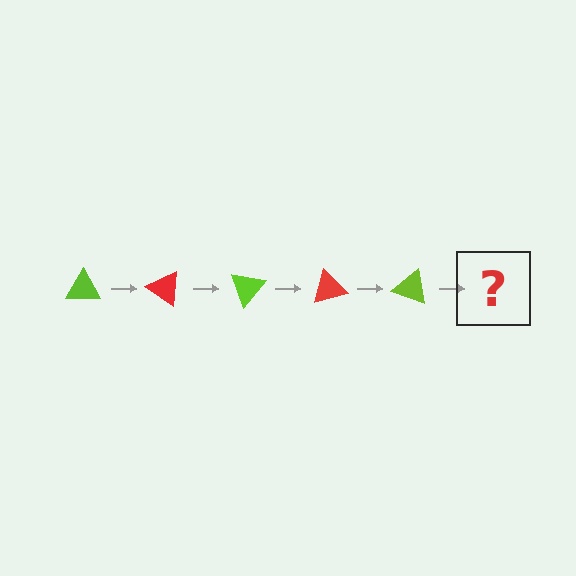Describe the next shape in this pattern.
It should be a red triangle, rotated 175 degrees from the start.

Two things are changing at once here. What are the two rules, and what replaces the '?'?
The two rules are that it rotates 35 degrees each step and the color cycles through lime and red. The '?' should be a red triangle, rotated 175 degrees from the start.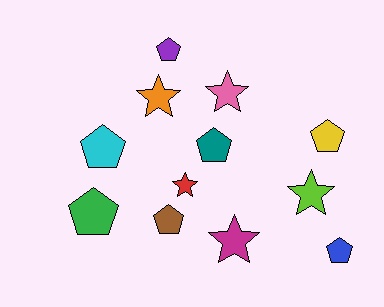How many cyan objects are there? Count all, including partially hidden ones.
There is 1 cyan object.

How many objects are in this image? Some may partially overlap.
There are 12 objects.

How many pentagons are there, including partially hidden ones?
There are 7 pentagons.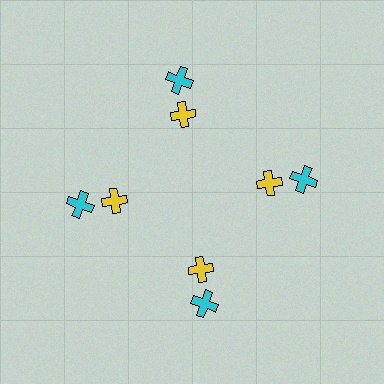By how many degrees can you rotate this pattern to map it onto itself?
The pattern maps onto itself every 90 degrees of rotation.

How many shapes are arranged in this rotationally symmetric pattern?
There are 8 shapes, arranged in 4 groups of 2.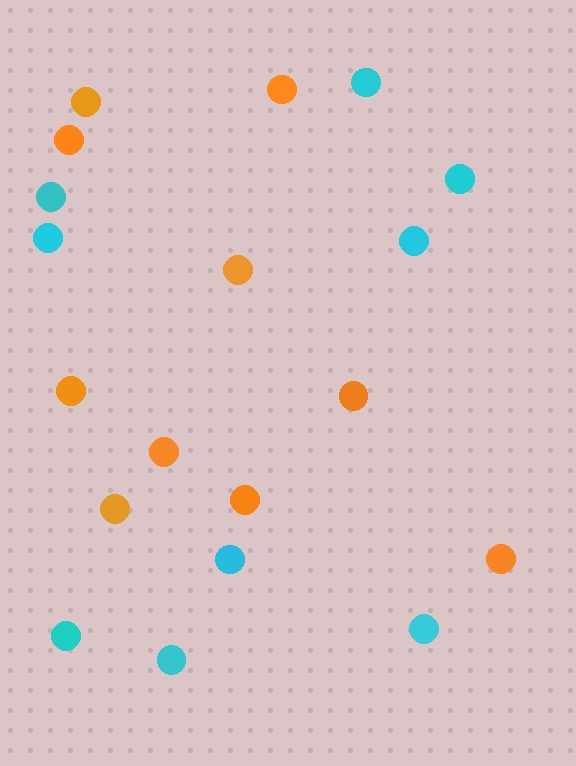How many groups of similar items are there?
There are 2 groups: one group of cyan circles (9) and one group of orange circles (10).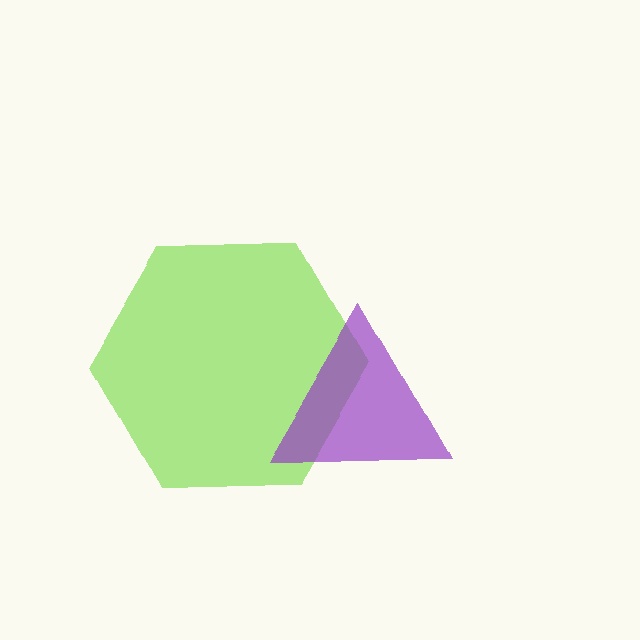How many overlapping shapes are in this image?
There are 2 overlapping shapes in the image.